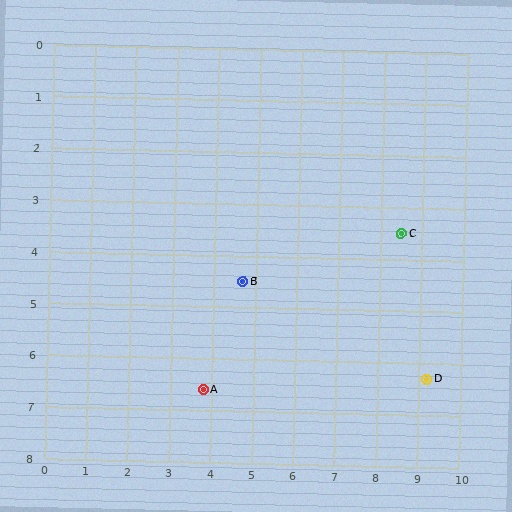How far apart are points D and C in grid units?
Points D and C are about 2.9 grid units apart.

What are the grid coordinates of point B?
Point B is at approximately (4.7, 4.5).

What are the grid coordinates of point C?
Point C is at approximately (8.5, 3.5).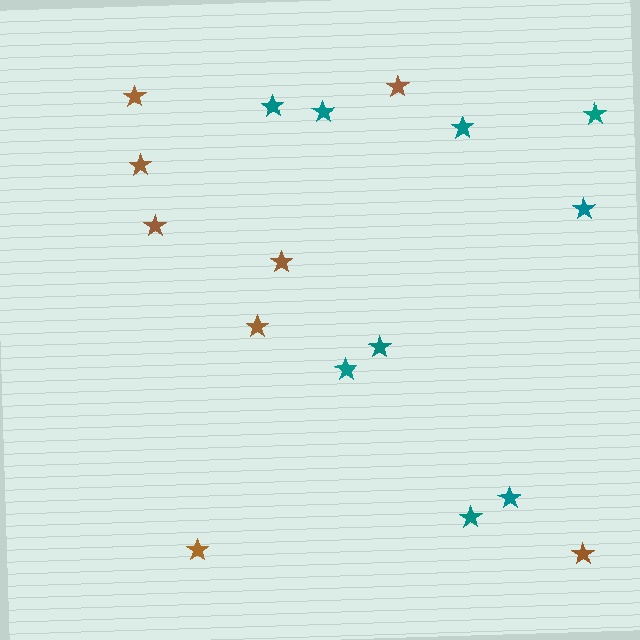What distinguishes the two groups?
There are 2 groups: one group of teal stars (9) and one group of brown stars (8).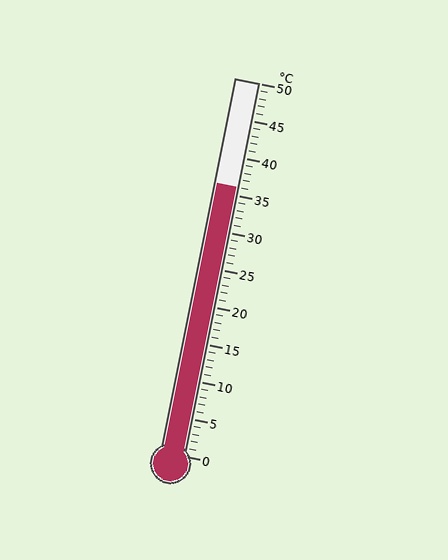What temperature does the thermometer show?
The thermometer shows approximately 36°C.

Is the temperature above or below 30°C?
The temperature is above 30°C.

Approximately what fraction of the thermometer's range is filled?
The thermometer is filled to approximately 70% of its range.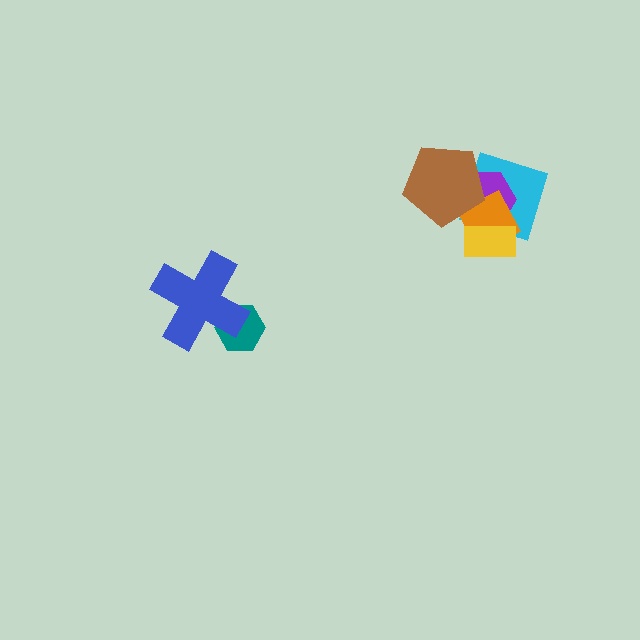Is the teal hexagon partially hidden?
Yes, it is partially covered by another shape.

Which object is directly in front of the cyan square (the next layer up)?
The purple hexagon is directly in front of the cyan square.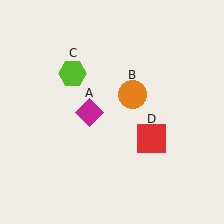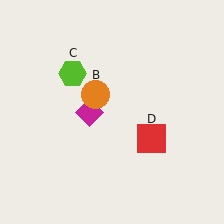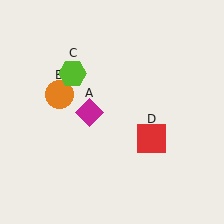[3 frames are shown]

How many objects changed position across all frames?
1 object changed position: orange circle (object B).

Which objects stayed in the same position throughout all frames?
Magenta diamond (object A) and lime hexagon (object C) and red square (object D) remained stationary.